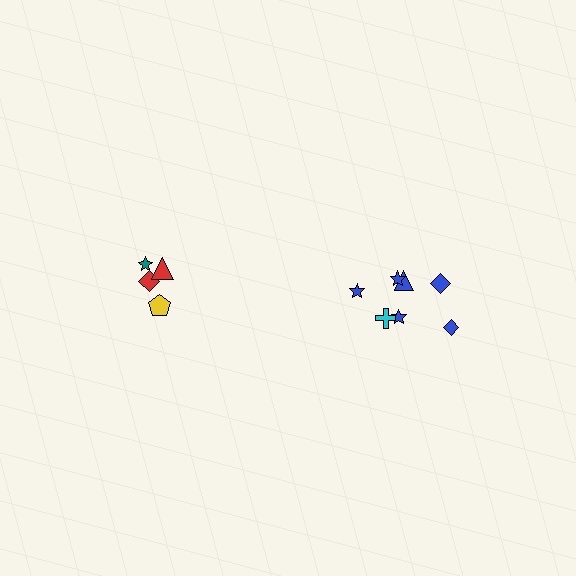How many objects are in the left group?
There are 4 objects.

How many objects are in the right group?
There are 7 objects.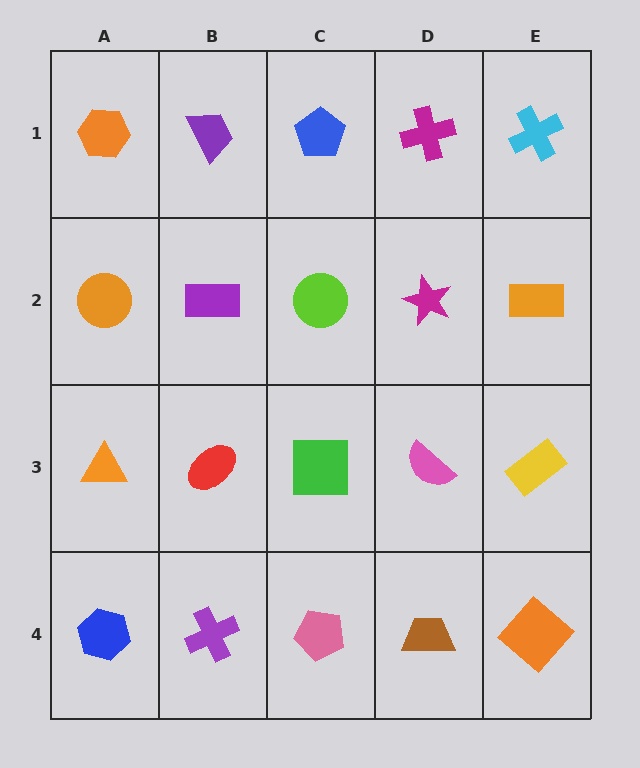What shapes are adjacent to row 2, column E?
A cyan cross (row 1, column E), a yellow rectangle (row 3, column E), a magenta star (row 2, column D).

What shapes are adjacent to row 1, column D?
A magenta star (row 2, column D), a blue pentagon (row 1, column C), a cyan cross (row 1, column E).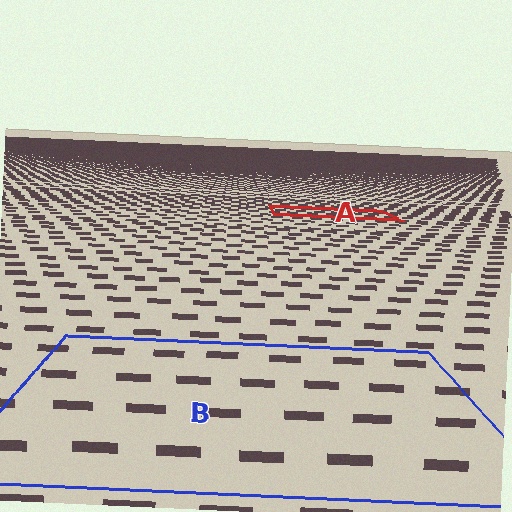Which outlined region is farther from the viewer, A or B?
Region A is farther from the viewer — the texture elements inside it appear smaller and more densely packed.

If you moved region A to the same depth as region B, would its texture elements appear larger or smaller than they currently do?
They would appear larger. At a closer depth, the same texture elements are projected at a bigger on-screen size.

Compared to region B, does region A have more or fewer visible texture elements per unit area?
Region A has more texture elements per unit area — they are packed more densely because it is farther away.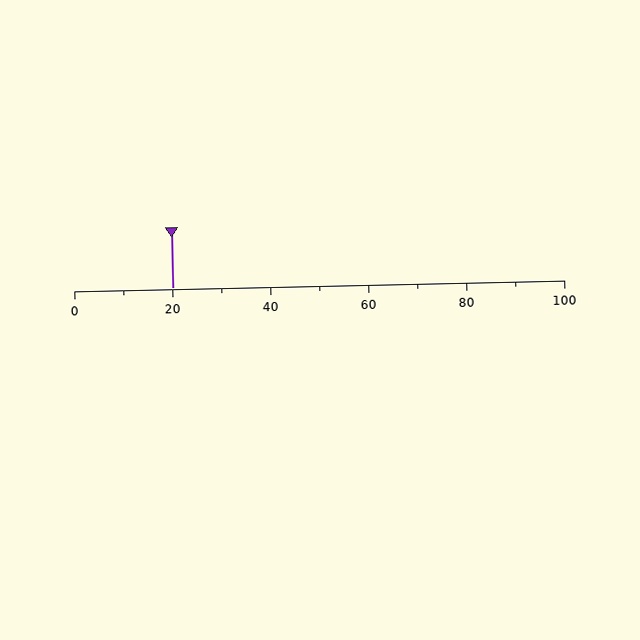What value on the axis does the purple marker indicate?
The marker indicates approximately 20.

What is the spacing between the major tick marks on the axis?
The major ticks are spaced 20 apart.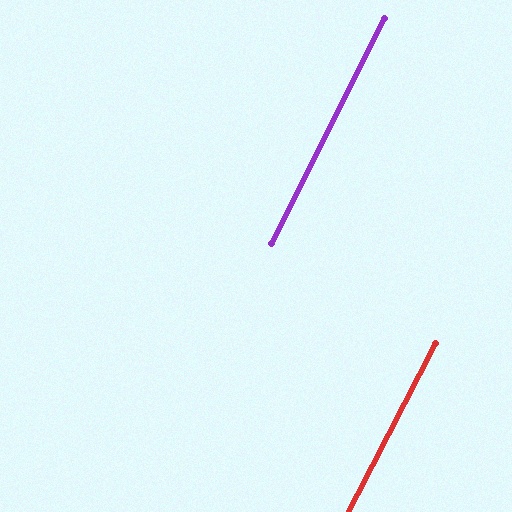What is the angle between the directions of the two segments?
Approximately 1 degree.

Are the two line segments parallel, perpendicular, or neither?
Parallel — their directions differ by only 0.7°.